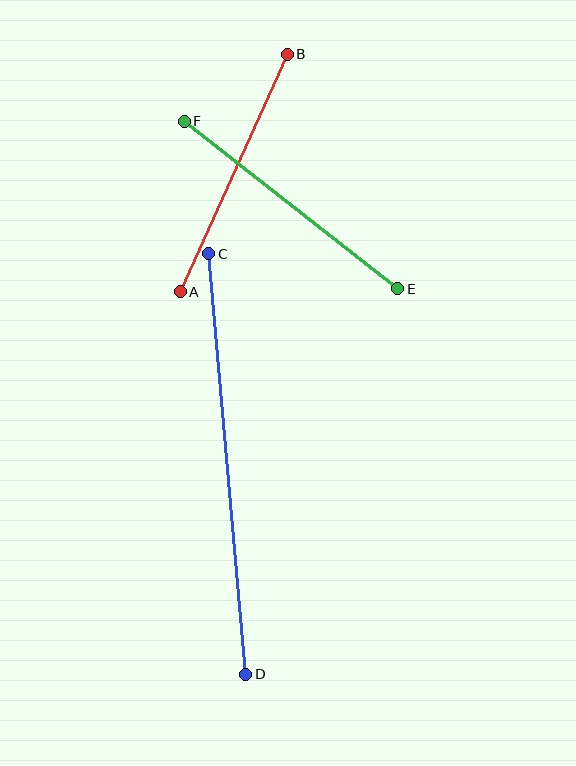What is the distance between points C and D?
The distance is approximately 422 pixels.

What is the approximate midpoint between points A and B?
The midpoint is at approximately (234, 173) pixels.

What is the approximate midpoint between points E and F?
The midpoint is at approximately (291, 205) pixels.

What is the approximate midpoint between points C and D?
The midpoint is at approximately (227, 464) pixels.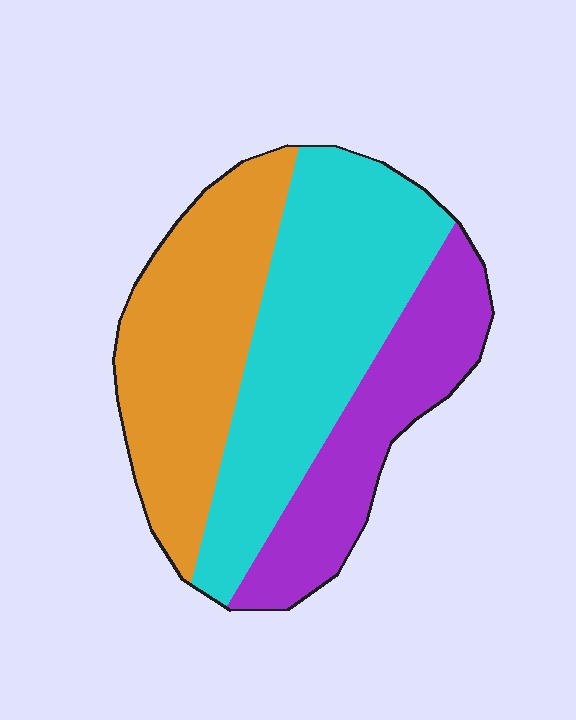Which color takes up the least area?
Purple, at roughly 25%.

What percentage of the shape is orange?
Orange takes up about one third (1/3) of the shape.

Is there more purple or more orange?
Orange.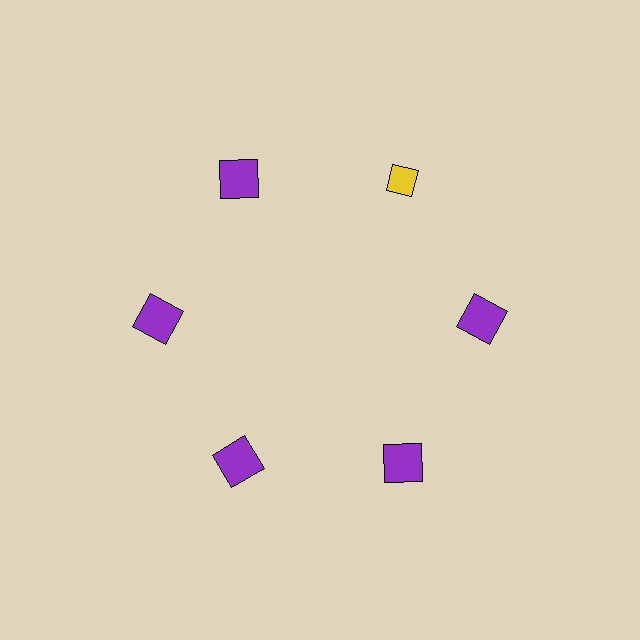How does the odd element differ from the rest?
It differs in both color (yellow instead of purple) and shape (diamond instead of square).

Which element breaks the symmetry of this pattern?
The yellow diamond at roughly the 1 o'clock position breaks the symmetry. All other shapes are purple squares.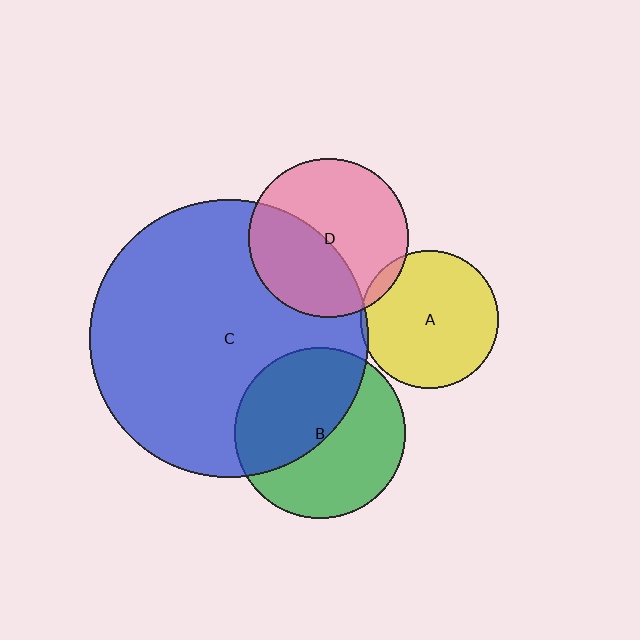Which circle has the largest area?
Circle C (blue).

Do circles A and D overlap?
Yes.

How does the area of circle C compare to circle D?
Approximately 3.1 times.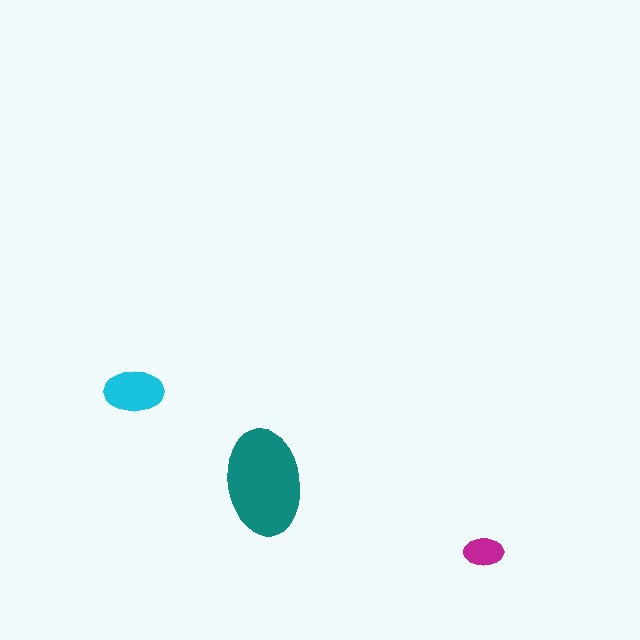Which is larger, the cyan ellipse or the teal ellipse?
The teal one.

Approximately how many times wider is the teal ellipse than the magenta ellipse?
About 2.5 times wider.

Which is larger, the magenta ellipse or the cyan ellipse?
The cyan one.